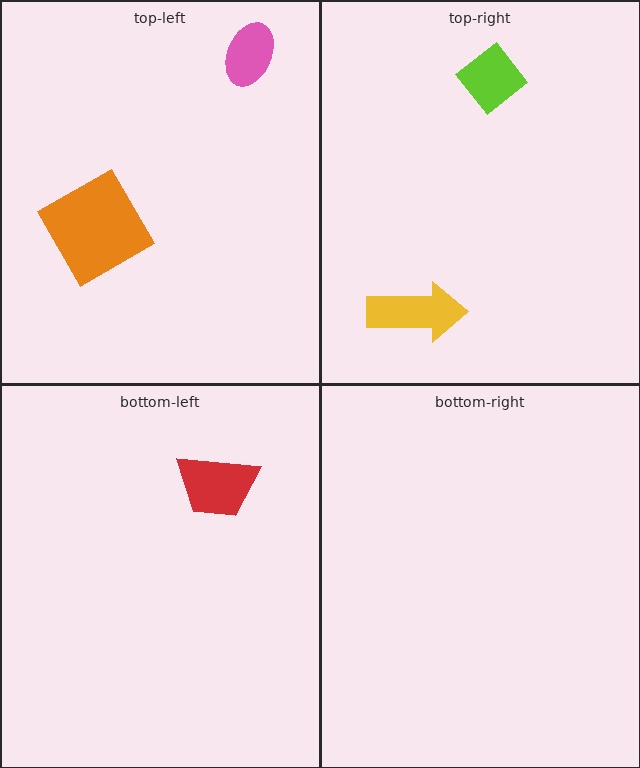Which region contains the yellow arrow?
The top-right region.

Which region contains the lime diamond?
The top-right region.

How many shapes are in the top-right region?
2.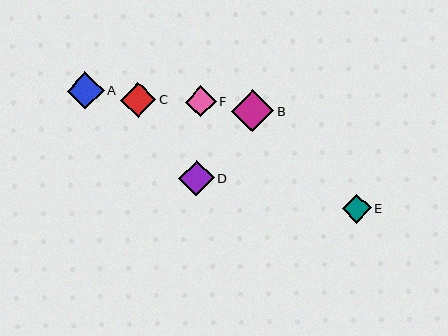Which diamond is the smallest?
Diamond E is the smallest with a size of approximately 29 pixels.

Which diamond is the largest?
Diamond B is the largest with a size of approximately 42 pixels.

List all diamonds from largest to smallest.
From largest to smallest: B, A, D, C, F, E.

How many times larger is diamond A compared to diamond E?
Diamond A is approximately 1.3 times the size of diamond E.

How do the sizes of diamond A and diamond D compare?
Diamond A and diamond D are approximately the same size.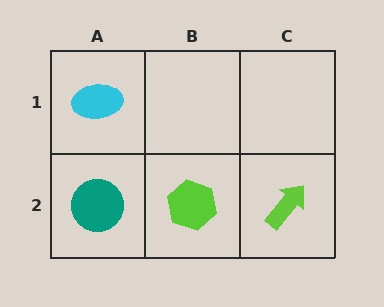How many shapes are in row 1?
1 shape.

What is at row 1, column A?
A cyan ellipse.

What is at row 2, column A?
A teal circle.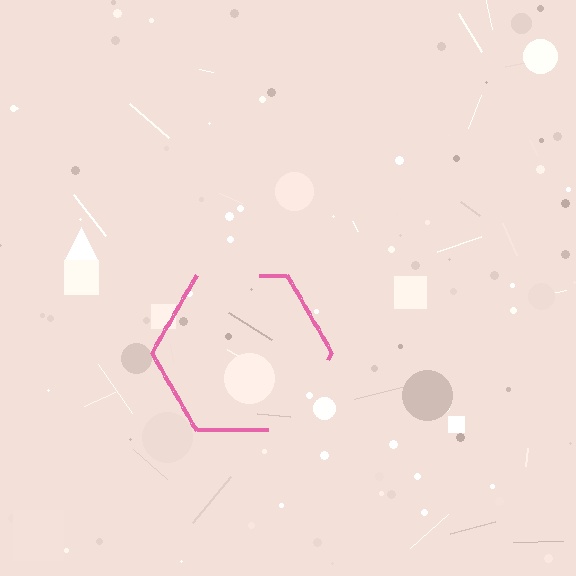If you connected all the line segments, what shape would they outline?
They would outline a hexagon.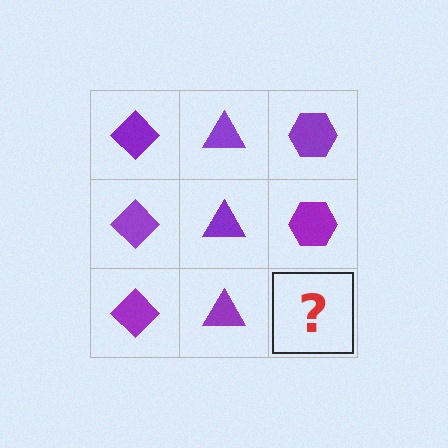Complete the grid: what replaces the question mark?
The question mark should be replaced with a purple hexagon.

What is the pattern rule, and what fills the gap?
The rule is that each column has a consistent shape. The gap should be filled with a purple hexagon.